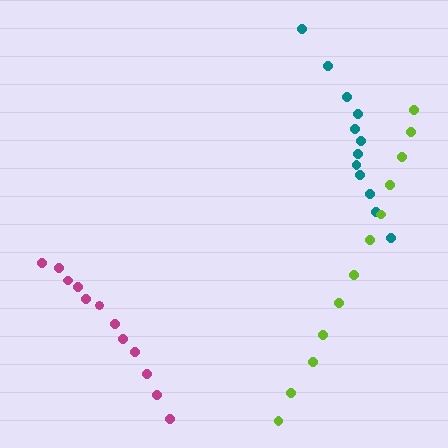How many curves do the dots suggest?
There are 3 distinct paths.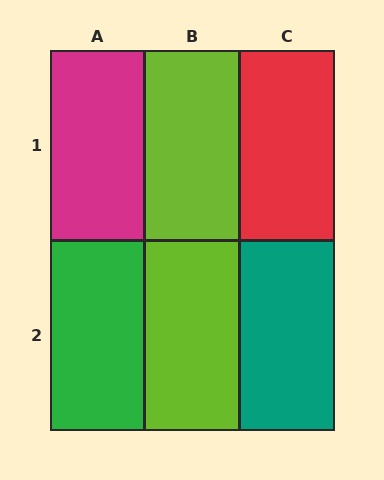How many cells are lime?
2 cells are lime.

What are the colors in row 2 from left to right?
Green, lime, teal.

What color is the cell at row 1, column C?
Red.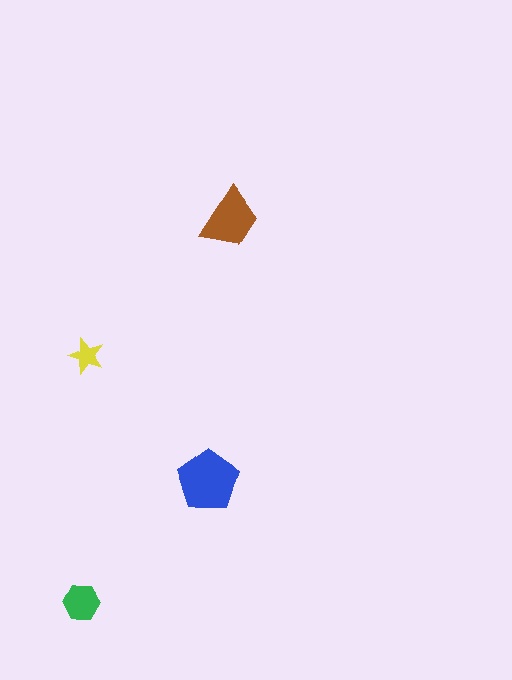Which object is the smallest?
The yellow star.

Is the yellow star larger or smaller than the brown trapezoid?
Smaller.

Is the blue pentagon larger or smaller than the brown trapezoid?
Larger.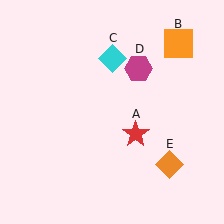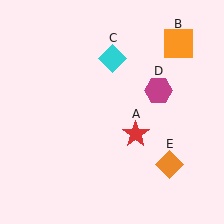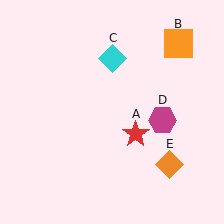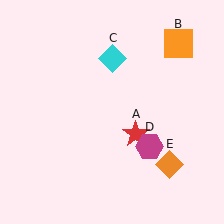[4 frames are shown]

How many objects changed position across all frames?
1 object changed position: magenta hexagon (object D).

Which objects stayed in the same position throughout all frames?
Red star (object A) and orange square (object B) and cyan diamond (object C) and orange diamond (object E) remained stationary.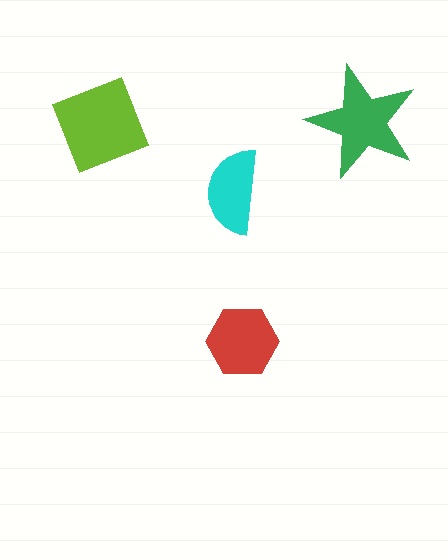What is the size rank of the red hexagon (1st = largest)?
3rd.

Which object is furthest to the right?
The green star is rightmost.